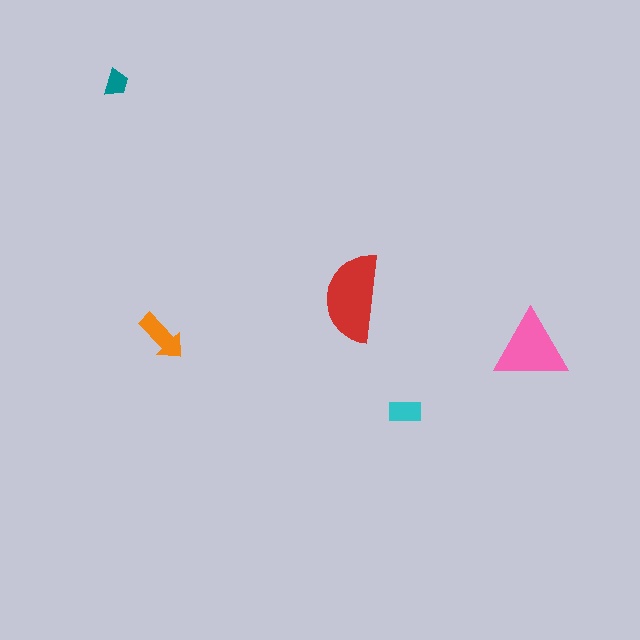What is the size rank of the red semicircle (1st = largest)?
1st.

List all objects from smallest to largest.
The teal trapezoid, the cyan rectangle, the orange arrow, the pink triangle, the red semicircle.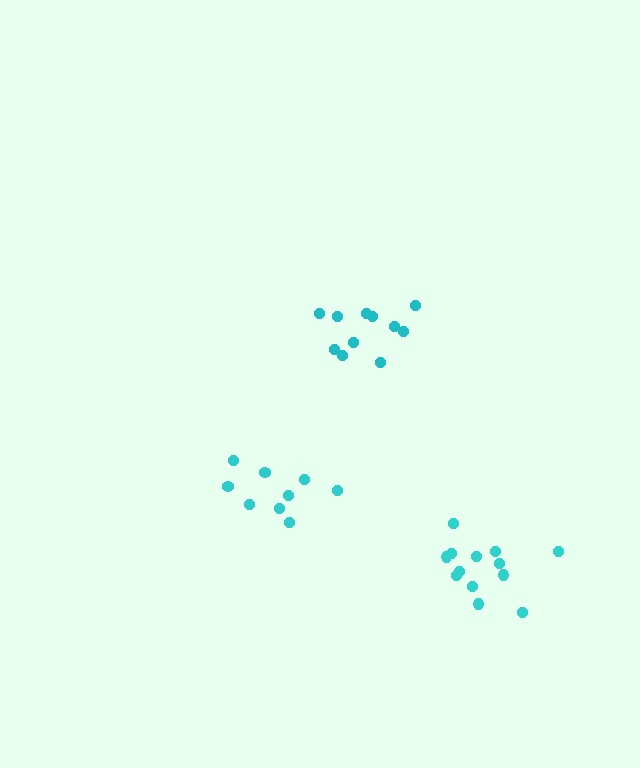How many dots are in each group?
Group 1: 11 dots, Group 2: 9 dots, Group 3: 13 dots (33 total).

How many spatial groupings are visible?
There are 3 spatial groupings.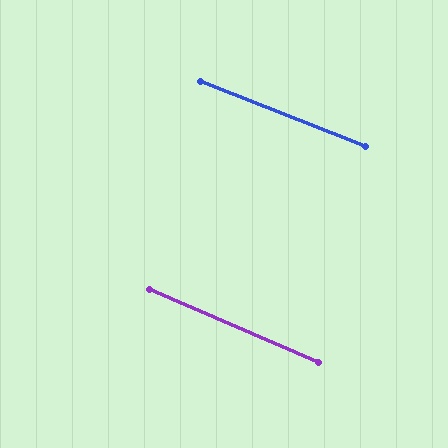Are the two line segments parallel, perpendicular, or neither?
Parallel — their directions differ by only 1.6°.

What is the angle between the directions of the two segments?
Approximately 2 degrees.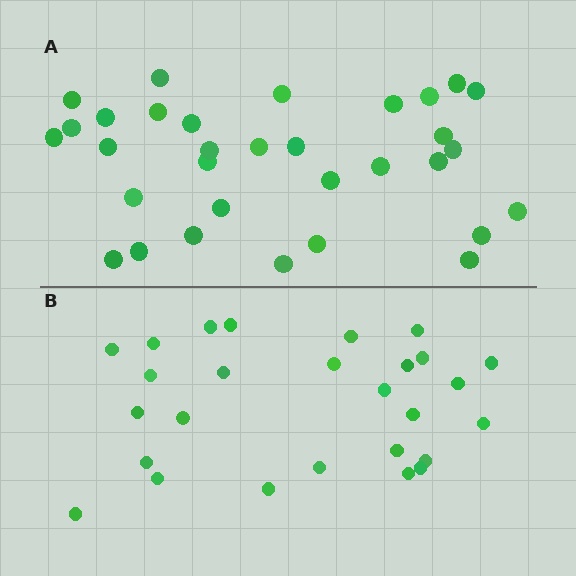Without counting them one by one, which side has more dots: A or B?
Region A (the top region) has more dots.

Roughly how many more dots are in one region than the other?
Region A has about 5 more dots than region B.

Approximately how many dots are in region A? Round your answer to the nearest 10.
About 30 dots. (The exact count is 32, which rounds to 30.)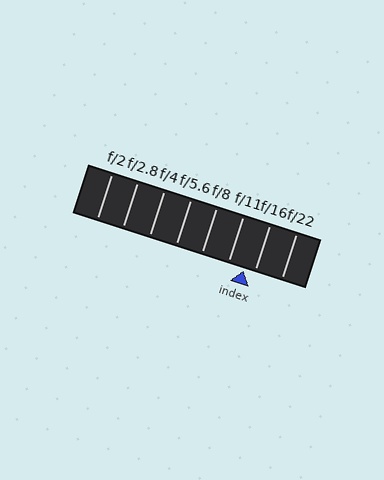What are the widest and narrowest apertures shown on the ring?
The widest aperture shown is f/2 and the narrowest is f/22.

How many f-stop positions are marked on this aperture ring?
There are 8 f-stop positions marked.